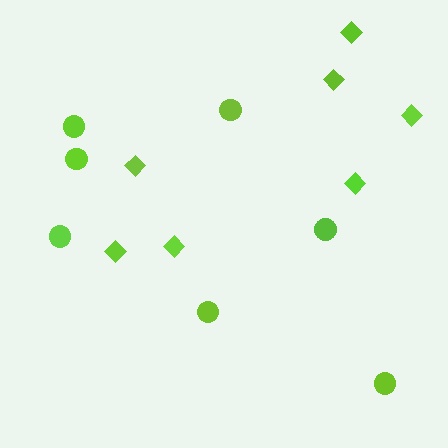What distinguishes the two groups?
There are 2 groups: one group of circles (7) and one group of diamonds (7).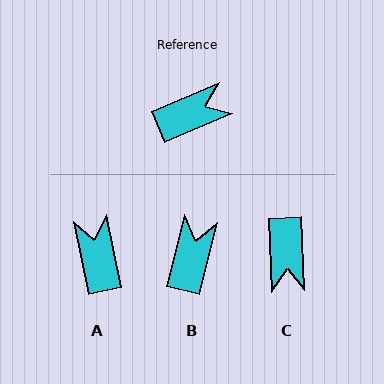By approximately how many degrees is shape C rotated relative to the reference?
Approximately 111 degrees clockwise.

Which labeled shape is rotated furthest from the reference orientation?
C, about 111 degrees away.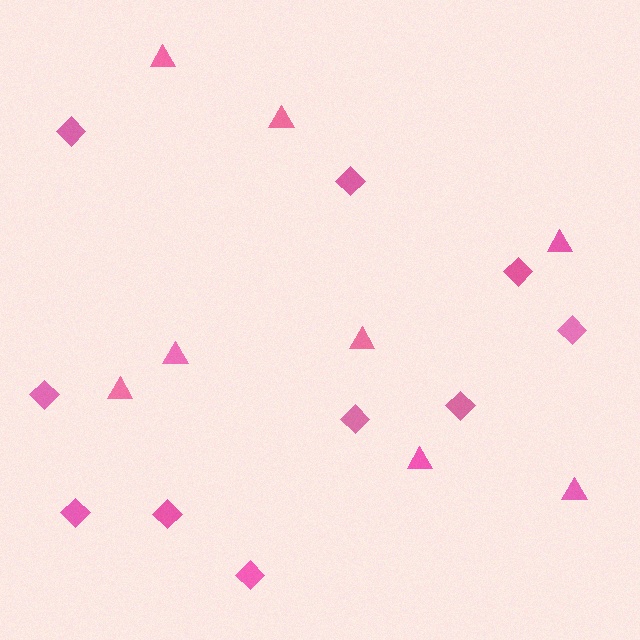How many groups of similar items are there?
There are 2 groups: one group of diamonds (10) and one group of triangles (8).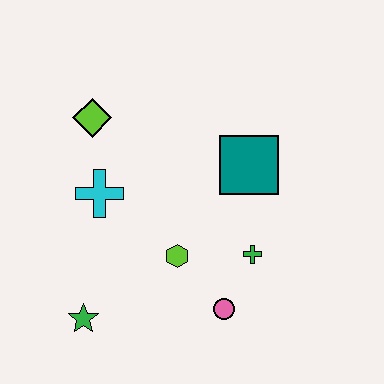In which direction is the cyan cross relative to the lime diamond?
The cyan cross is below the lime diamond.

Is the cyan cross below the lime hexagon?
No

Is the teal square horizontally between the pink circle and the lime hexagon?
No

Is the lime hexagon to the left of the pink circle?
Yes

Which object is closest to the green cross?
The pink circle is closest to the green cross.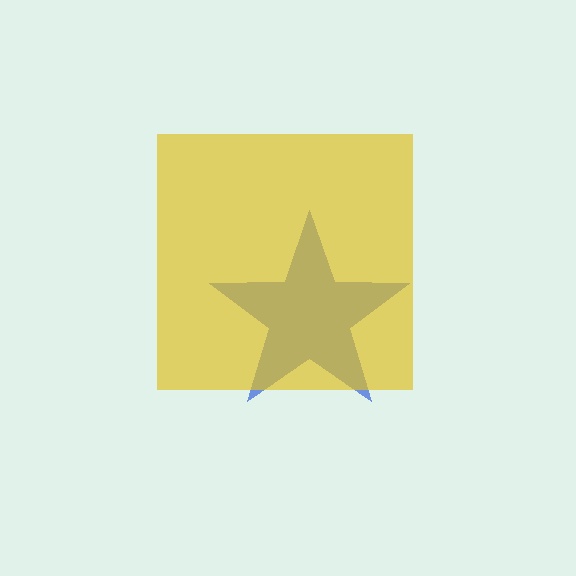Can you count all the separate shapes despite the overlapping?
Yes, there are 2 separate shapes.